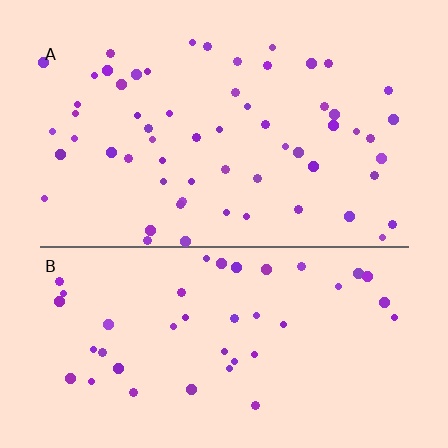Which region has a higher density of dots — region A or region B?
A (the top).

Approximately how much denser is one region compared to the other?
Approximately 1.4× — region A over region B.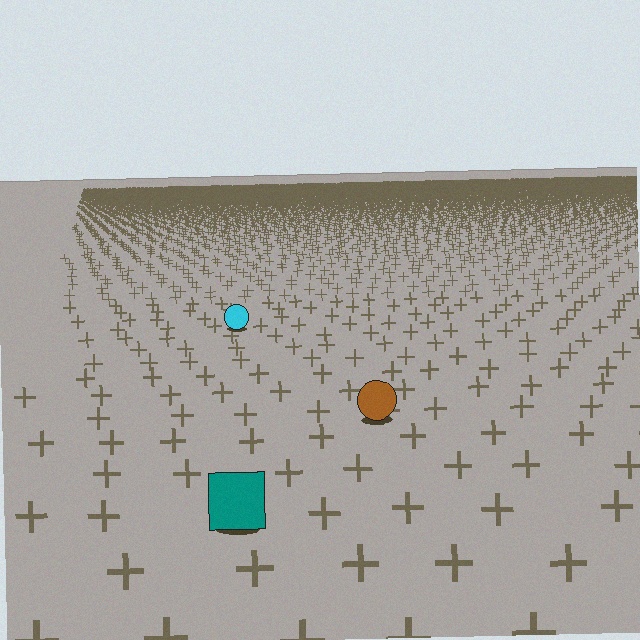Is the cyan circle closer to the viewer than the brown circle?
No. The brown circle is closer — you can tell from the texture gradient: the ground texture is coarser near it.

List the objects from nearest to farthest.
From nearest to farthest: the teal square, the brown circle, the cyan circle.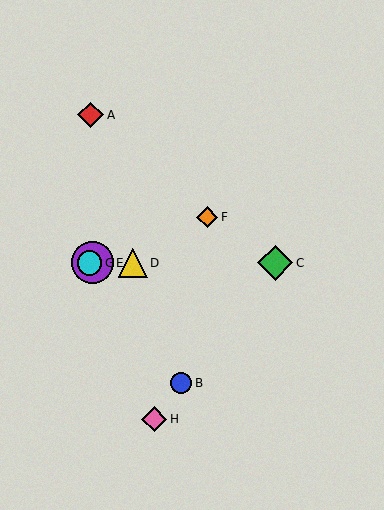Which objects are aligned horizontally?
Objects C, D, E, G are aligned horizontally.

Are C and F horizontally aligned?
No, C is at y≈263 and F is at y≈217.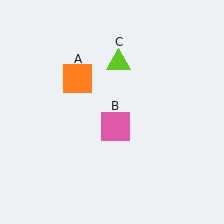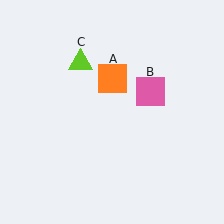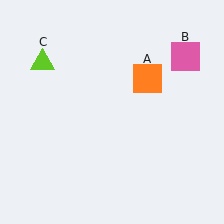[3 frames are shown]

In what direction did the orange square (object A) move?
The orange square (object A) moved right.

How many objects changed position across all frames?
3 objects changed position: orange square (object A), pink square (object B), lime triangle (object C).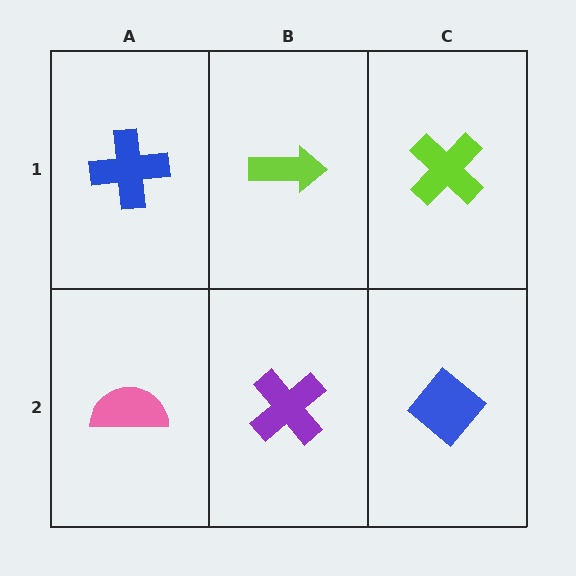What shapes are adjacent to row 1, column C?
A blue diamond (row 2, column C), a lime arrow (row 1, column B).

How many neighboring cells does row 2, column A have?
2.